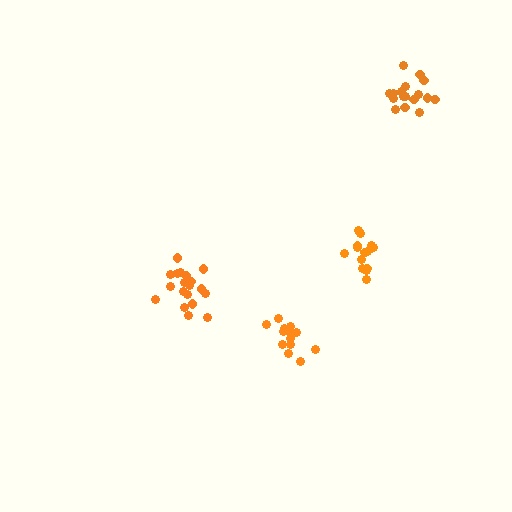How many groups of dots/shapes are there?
There are 4 groups.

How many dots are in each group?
Group 1: 19 dots, Group 2: 17 dots, Group 3: 13 dots, Group 4: 15 dots (64 total).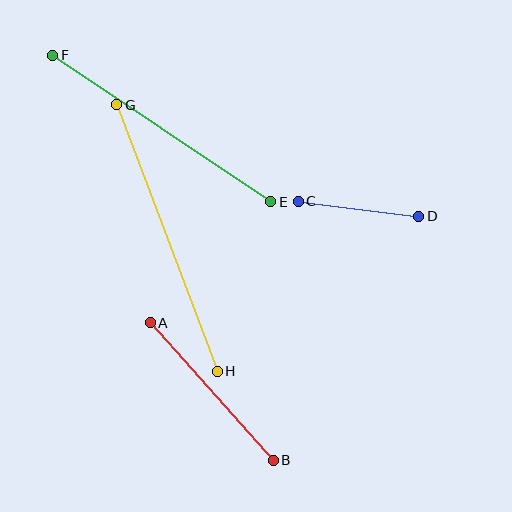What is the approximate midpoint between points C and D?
The midpoint is at approximately (359, 209) pixels.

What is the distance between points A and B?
The distance is approximately 185 pixels.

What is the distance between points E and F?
The distance is approximately 263 pixels.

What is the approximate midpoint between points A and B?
The midpoint is at approximately (212, 391) pixels.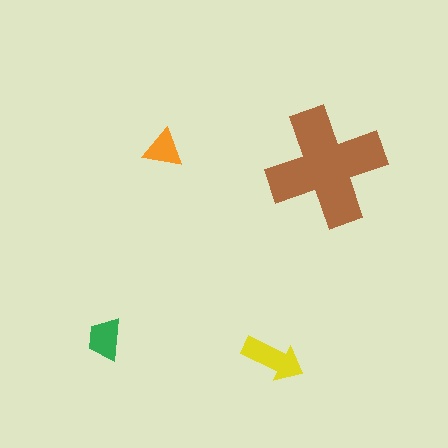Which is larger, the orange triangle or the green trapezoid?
The green trapezoid.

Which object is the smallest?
The orange triangle.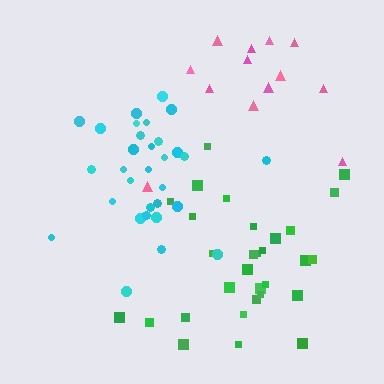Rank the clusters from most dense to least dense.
cyan, green, pink.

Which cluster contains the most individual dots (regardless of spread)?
Cyan (31).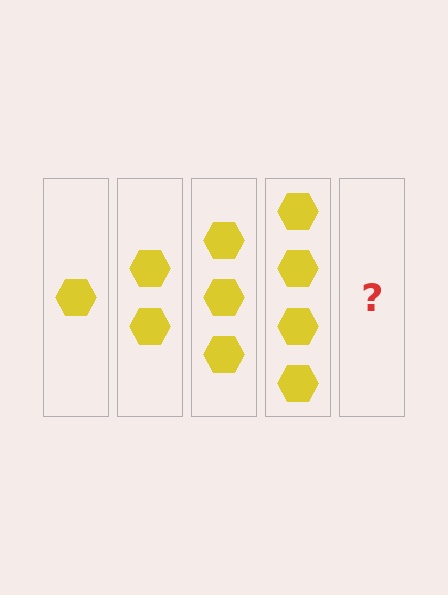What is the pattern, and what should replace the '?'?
The pattern is that each step adds one more hexagon. The '?' should be 5 hexagons.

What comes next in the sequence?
The next element should be 5 hexagons.